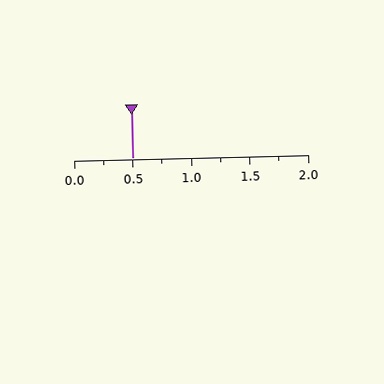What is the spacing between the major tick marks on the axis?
The major ticks are spaced 0.5 apart.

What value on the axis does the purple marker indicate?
The marker indicates approximately 0.5.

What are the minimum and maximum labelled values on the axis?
The axis runs from 0.0 to 2.0.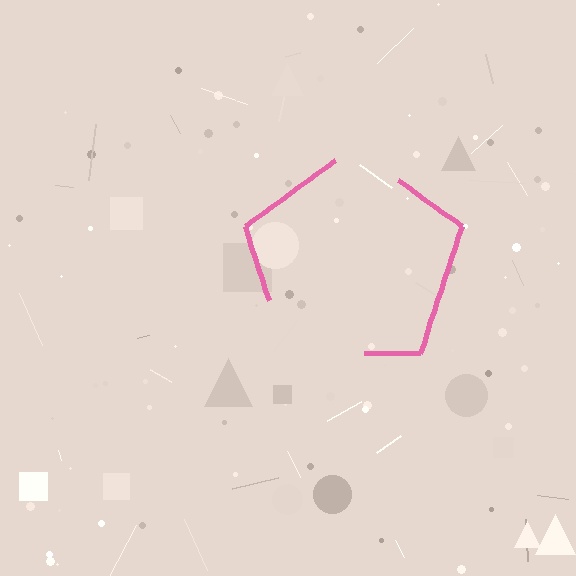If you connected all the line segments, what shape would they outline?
They would outline a pentagon.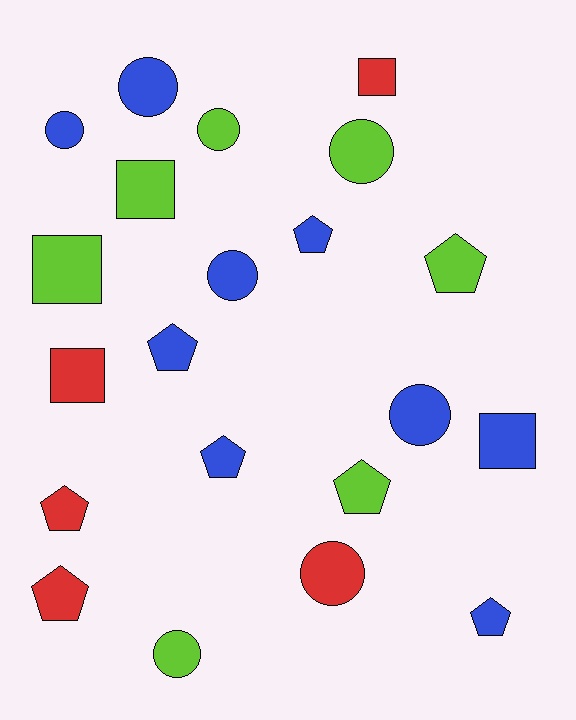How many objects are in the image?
There are 21 objects.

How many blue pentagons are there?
There are 4 blue pentagons.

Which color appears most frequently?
Blue, with 9 objects.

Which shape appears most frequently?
Circle, with 8 objects.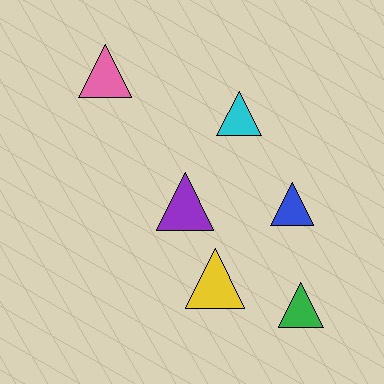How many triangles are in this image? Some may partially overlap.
There are 6 triangles.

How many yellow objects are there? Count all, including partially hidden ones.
There is 1 yellow object.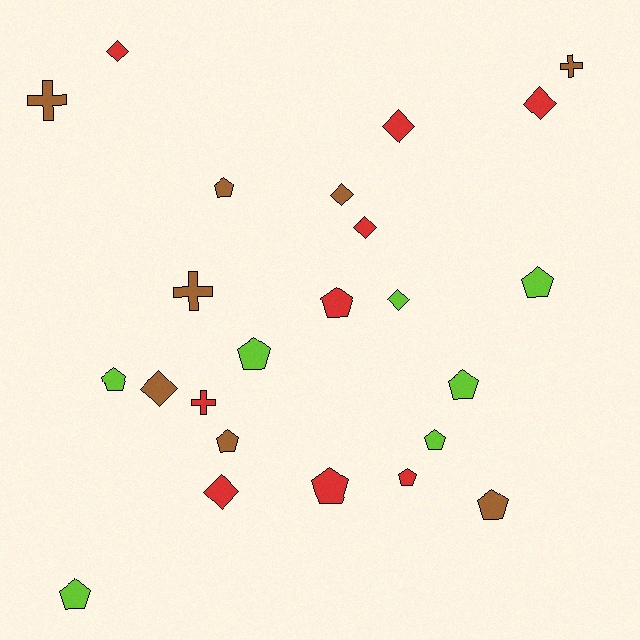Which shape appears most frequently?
Pentagon, with 12 objects.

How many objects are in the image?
There are 24 objects.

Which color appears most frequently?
Red, with 9 objects.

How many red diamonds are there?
There are 5 red diamonds.